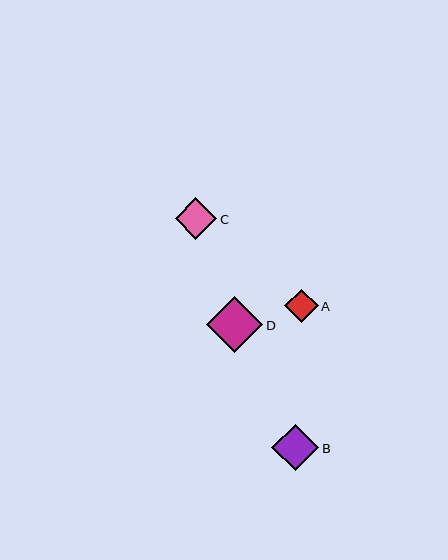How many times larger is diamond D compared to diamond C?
Diamond D is approximately 1.4 times the size of diamond C.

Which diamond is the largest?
Diamond D is the largest with a size of approximately 56 pixels.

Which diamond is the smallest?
Diamond A is the smallest with a size of approximately 33 pixels.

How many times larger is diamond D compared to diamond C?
Diamond D is approximately 1.4 times the size of diamond C.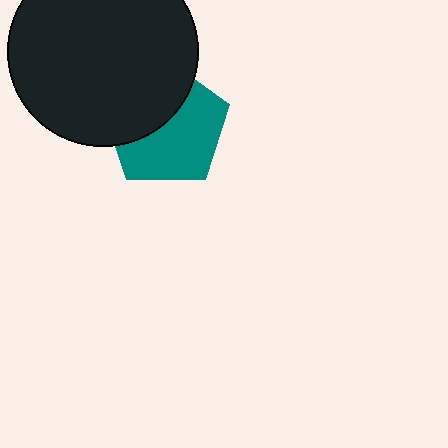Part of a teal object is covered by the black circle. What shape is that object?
It is a pentagon.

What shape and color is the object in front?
The object in front is a black circle.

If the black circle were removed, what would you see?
You would see the complete teal pentagon.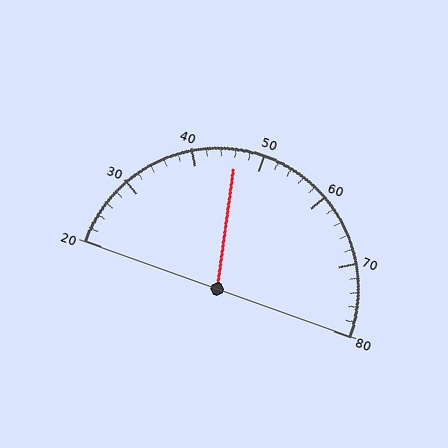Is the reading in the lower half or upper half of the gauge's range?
The reading is in the lower half of the range (20 to 80).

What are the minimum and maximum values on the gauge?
The gauge ranges from 20 to 80.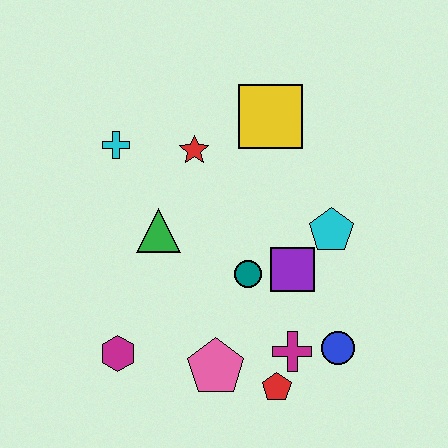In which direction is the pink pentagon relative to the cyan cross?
The pink pentagon is below the cyan cross.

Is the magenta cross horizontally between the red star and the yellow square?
No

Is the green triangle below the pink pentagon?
No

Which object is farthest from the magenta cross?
The cyan cross is farthest from the magenta cross.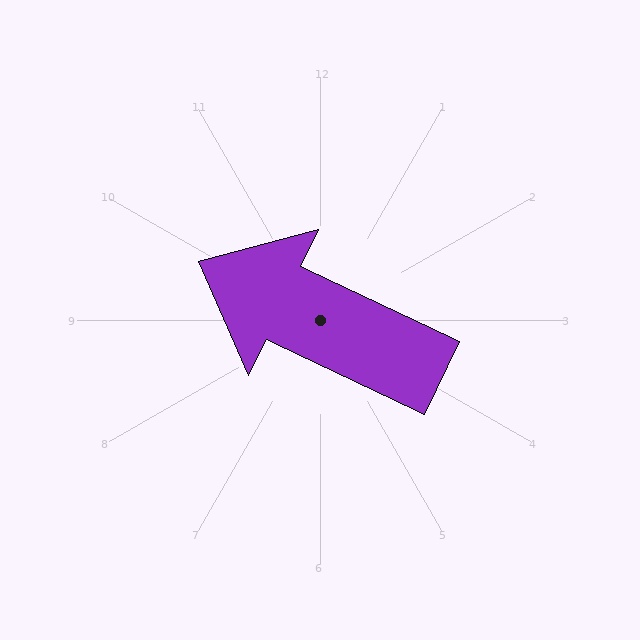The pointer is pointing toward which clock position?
Roughly 10 o'clock.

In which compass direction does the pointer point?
Northwest.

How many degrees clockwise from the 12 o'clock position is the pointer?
Approximately 296 degrees.